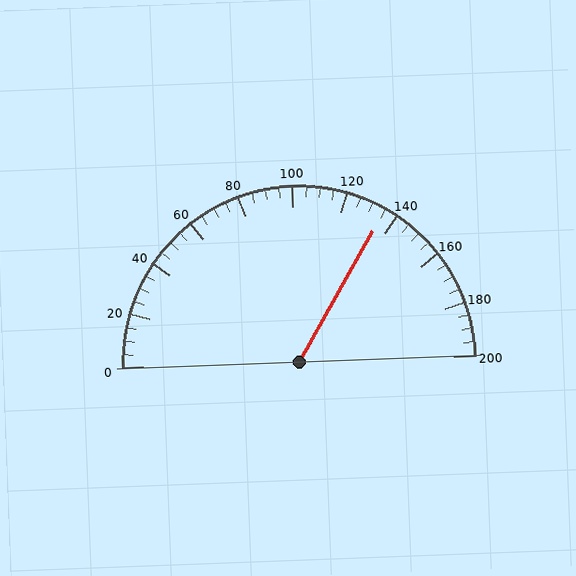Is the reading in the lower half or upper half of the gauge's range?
The reading is in the upper half of the range (0 to 200).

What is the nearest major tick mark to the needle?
The nearest major tick mark is 140.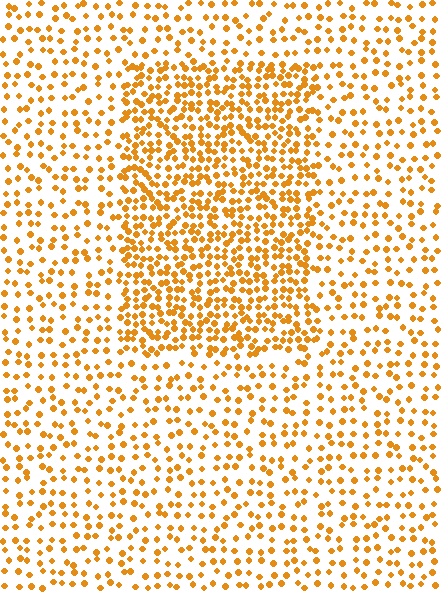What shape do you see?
I see a rectangle.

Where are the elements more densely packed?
The elements are more densely packed inside the rectangle boundary.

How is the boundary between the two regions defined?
The boundary is defined by a change in element density (approximately 2.0x ratio). All elements are the same color, size, and shape.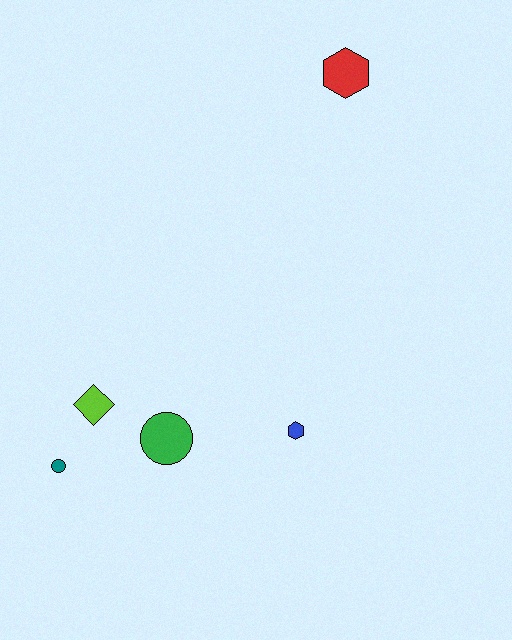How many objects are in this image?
There are 5 objects.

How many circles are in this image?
There are 2 circles.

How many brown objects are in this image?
There are no brown objects.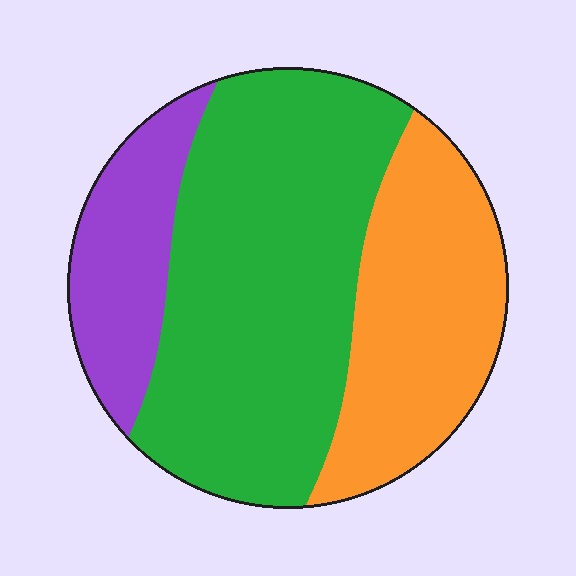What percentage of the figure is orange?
Orange takes up about one third (1/3) of the figure.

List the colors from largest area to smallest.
From largest to smallest: green, orange, purple.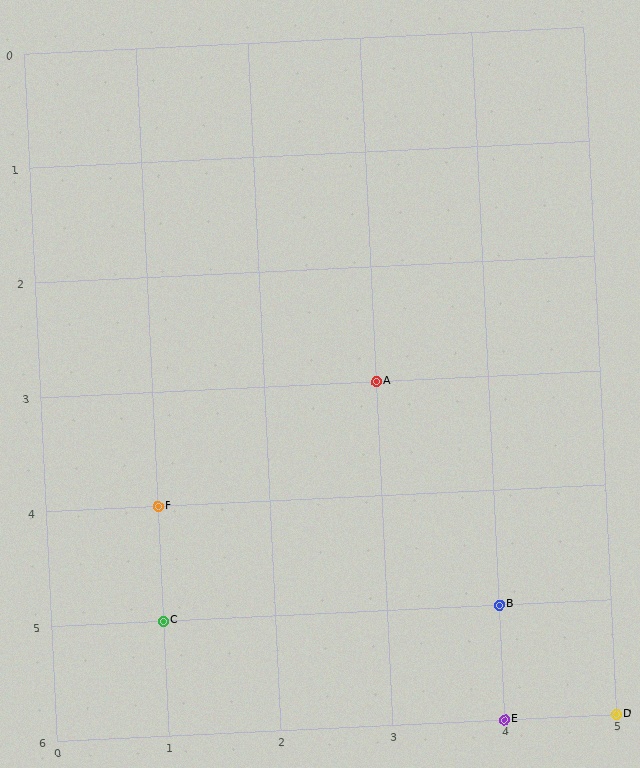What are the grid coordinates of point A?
Point A is at grid coordinates (3, 3).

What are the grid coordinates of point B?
Point B is at grid coordinates (4, 5).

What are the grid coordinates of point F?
Point F is at grid coordinates (1, 4).